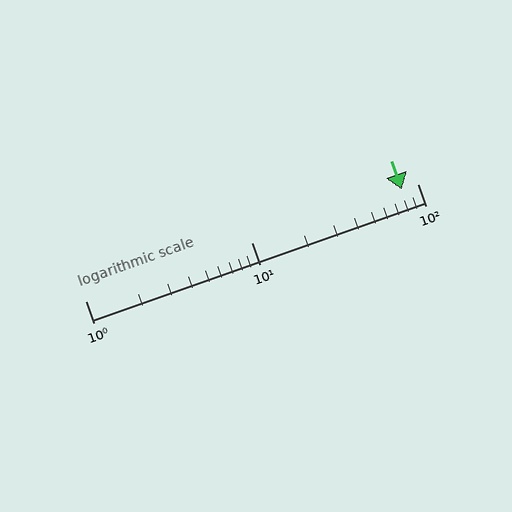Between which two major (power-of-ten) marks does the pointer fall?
The pointer is between 10 and 100.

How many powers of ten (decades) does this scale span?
The scale spans 2 decades, from 1 to 100.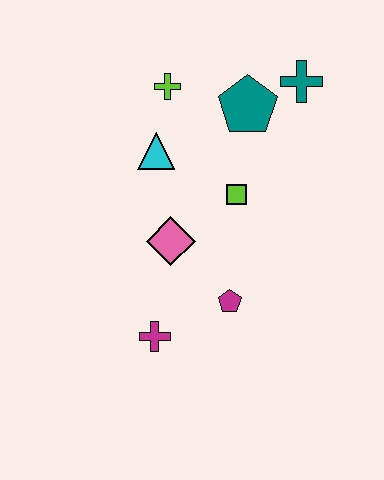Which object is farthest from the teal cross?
The magenta cross is farthest from the teal cross.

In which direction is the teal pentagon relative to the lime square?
The teal pentagon is above the lime square.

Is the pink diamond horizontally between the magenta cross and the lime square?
Yes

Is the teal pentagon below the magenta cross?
No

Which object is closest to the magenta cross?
The magenta pentagon is closest to the magenta cross.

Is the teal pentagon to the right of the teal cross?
No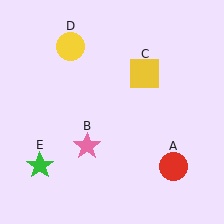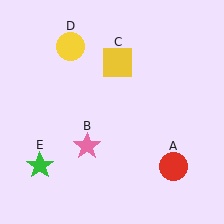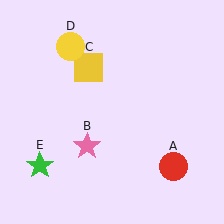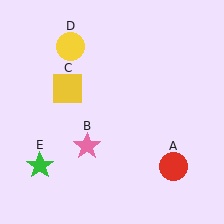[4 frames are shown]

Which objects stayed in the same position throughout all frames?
Red circle (object A) and pink star (object B) and yellow circle (object D) and green star (object E) remained stationary.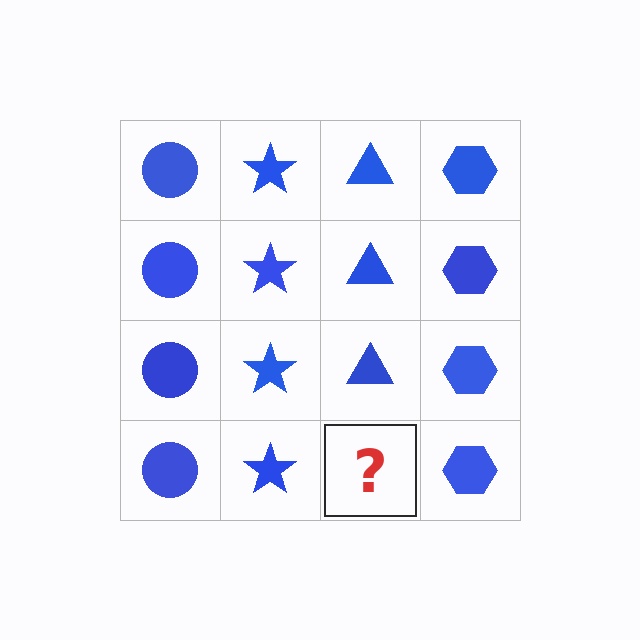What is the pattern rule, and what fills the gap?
The rule is that each column has a consistent shape. The gap should be filled with a blue triangle.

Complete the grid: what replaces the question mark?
The question mark should be replaced with a blue triangle.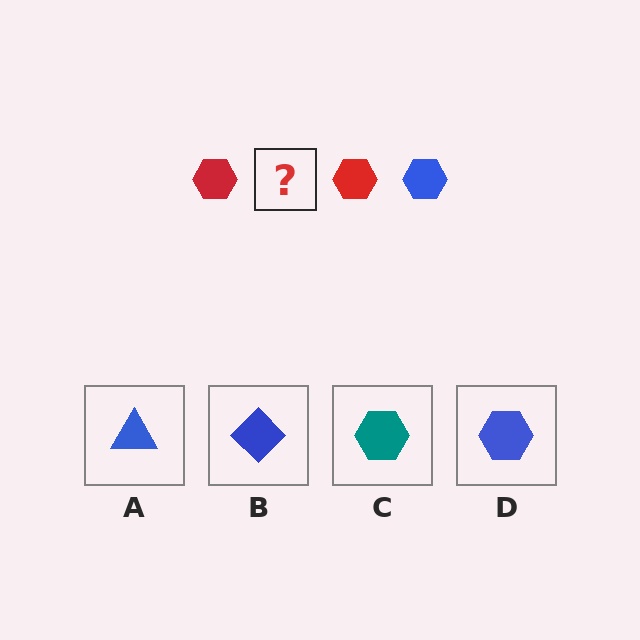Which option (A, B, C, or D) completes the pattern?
D.